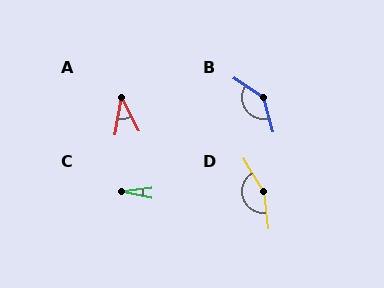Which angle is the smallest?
C, at approximately 18 degrees.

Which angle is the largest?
D, at approximately 155 degrees.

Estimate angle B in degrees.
Approximately 139 degrees.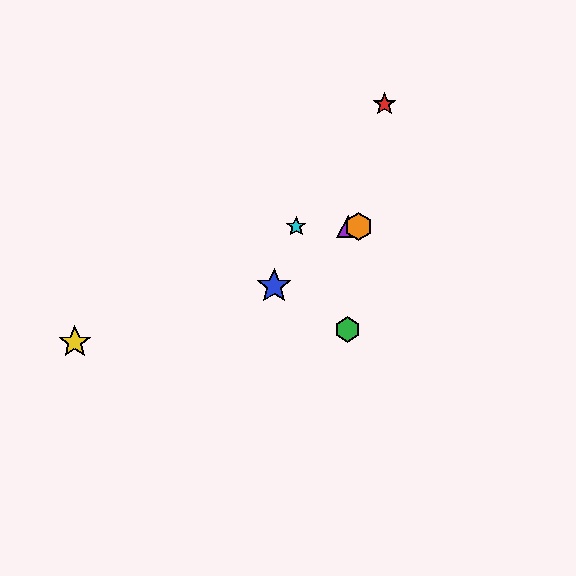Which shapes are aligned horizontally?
The purple triangle, the orange hexagon, the cyan star are aligned horizontally.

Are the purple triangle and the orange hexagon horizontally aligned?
Yes, both are at y≈227.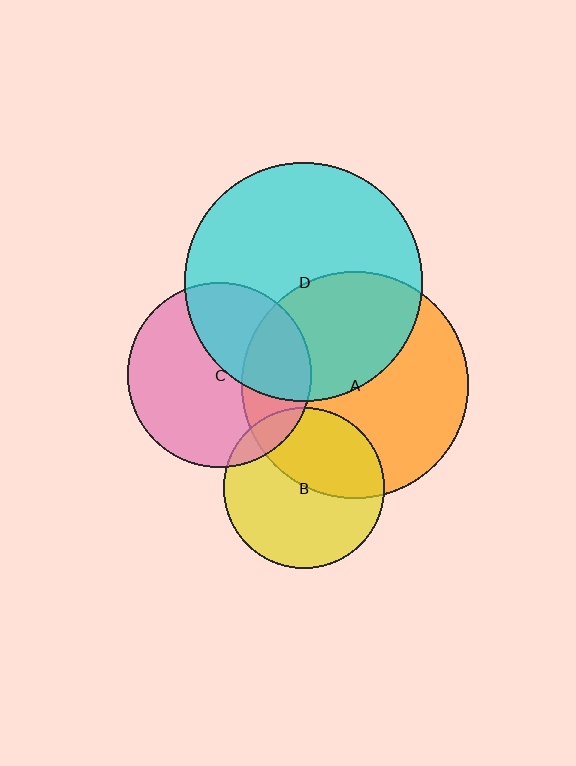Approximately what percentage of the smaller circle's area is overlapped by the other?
Approximately 30%.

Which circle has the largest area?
Circle D (cyan).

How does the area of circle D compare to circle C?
Approximately 1.7 times.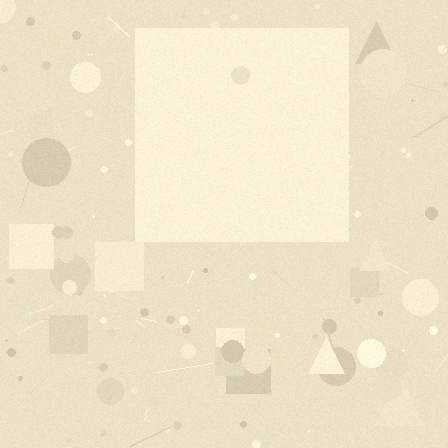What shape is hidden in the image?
A square is hidden in the image.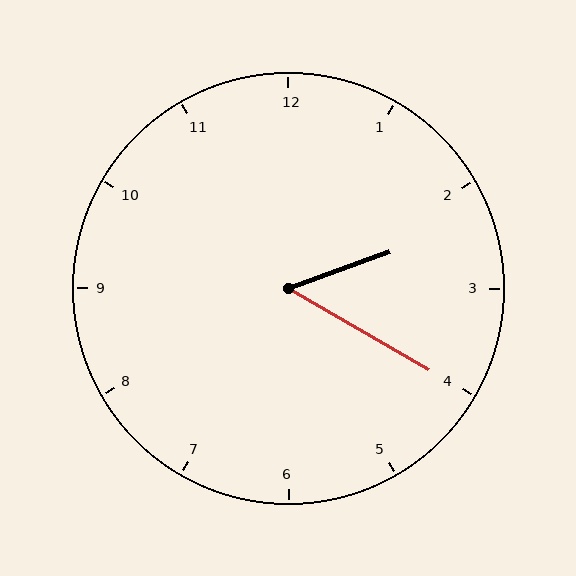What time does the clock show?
2:20.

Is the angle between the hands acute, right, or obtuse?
It is acute.